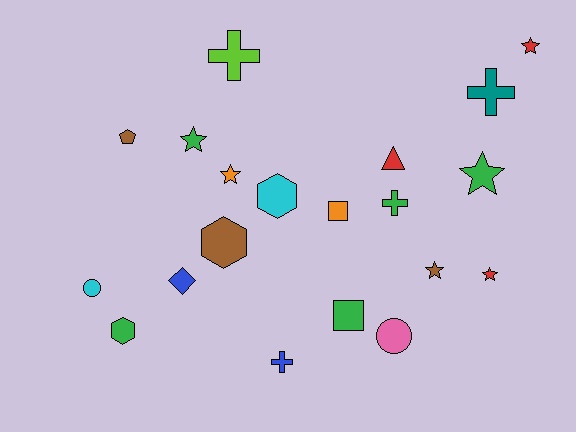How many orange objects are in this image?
There are 2 orange objects.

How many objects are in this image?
There are 20 objects.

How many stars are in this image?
There are 6 stars.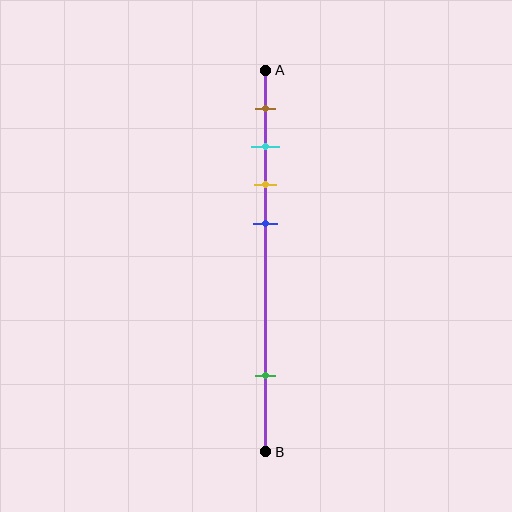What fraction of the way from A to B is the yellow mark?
The yellow mark is approximately 30% (0.3) of the way from A to B.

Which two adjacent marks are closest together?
The cyan and yellow marks are the closest adjacent pair.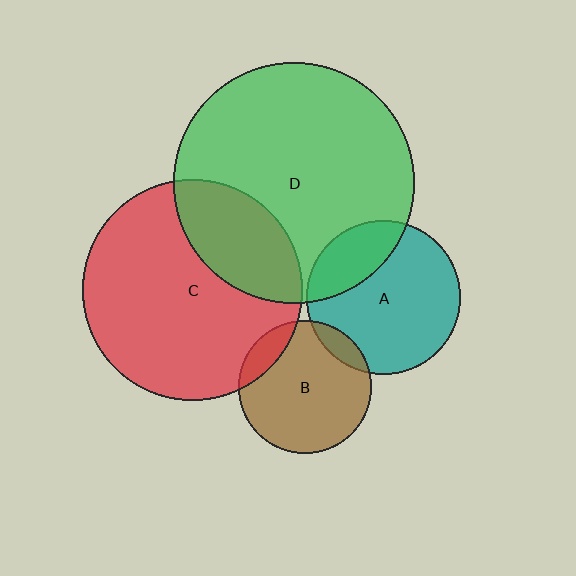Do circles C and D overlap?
Yes.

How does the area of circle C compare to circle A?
Approximately 2.0 times.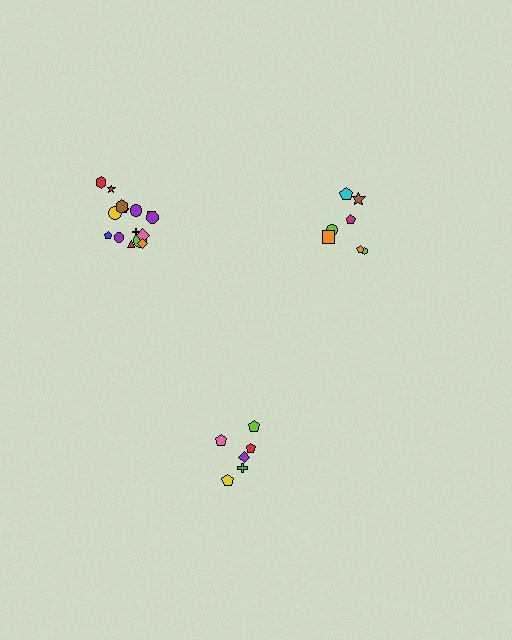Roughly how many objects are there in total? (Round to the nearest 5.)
Roughly 30 objects in total.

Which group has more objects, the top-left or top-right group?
The top-left group.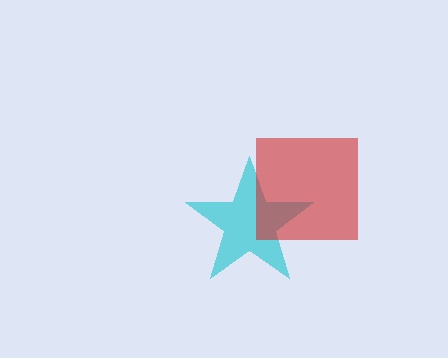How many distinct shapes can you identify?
There are 2 distinct shapes: a cyan star, a red square.